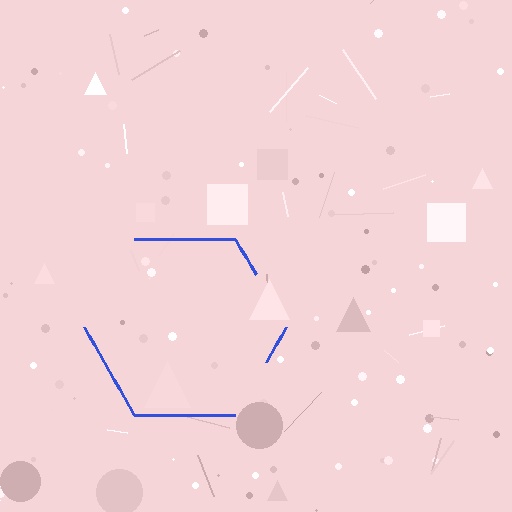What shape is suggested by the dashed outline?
The dashed outline suggests a hexagon.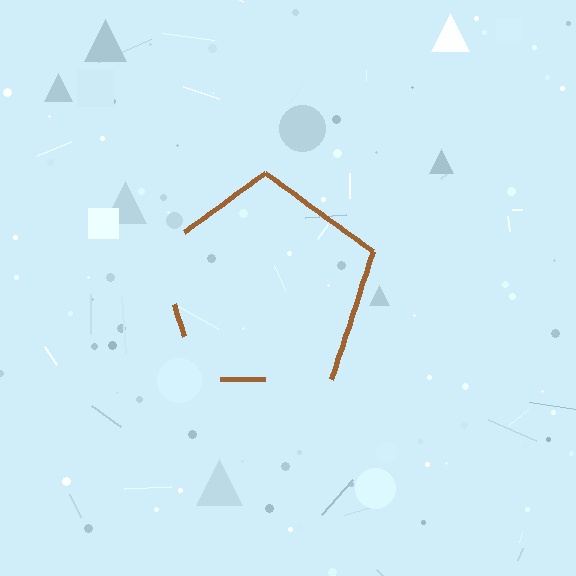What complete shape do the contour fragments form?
The contour fragments form a pentagon.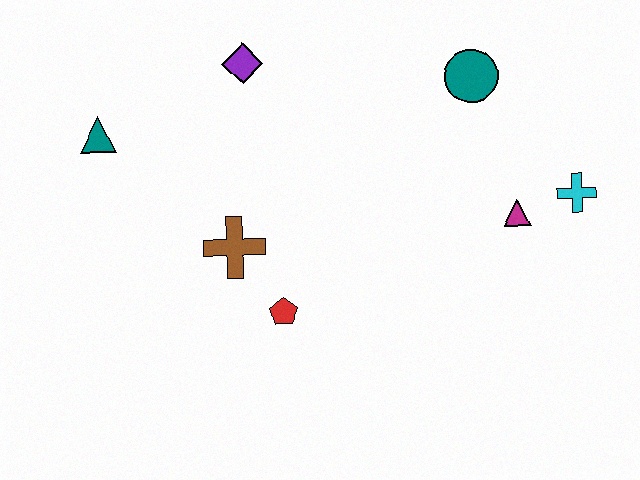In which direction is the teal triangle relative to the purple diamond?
The teal triangle is to the left of the purple diamond.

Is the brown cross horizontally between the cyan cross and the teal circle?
No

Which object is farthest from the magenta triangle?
The teal triangle is farthest from the magenta triangle.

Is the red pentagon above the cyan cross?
No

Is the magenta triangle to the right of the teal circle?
Yes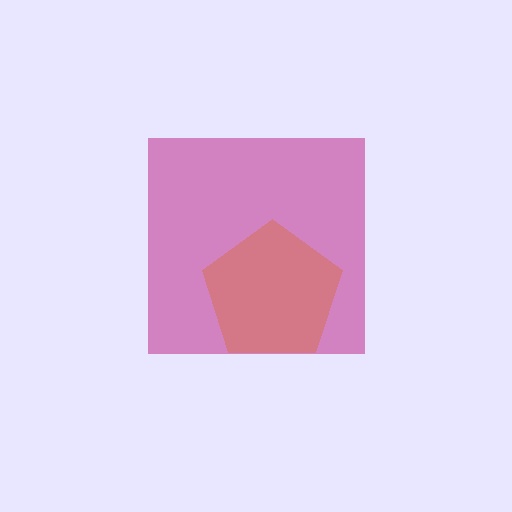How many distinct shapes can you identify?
There are 2 distinct shapes: a yellow pentagon, a magenta square.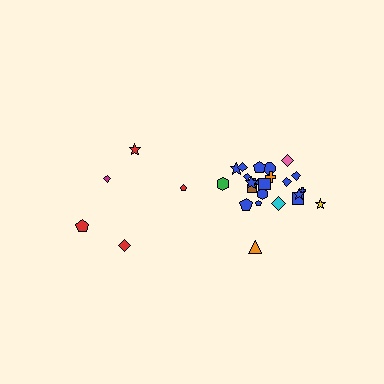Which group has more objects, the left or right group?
The right group.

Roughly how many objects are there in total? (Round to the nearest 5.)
Roughly 30 objects in total.